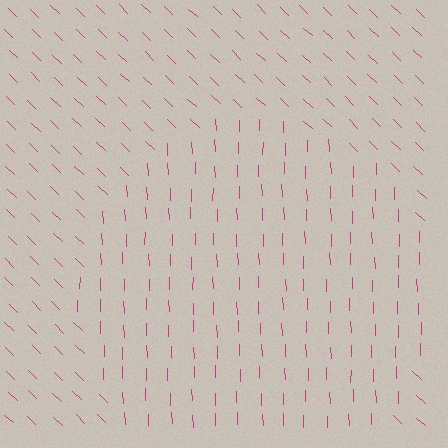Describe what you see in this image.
The image is filled with small magenta line segments. A circle region in the image has lines oriented differently from the surrounding lines, creating a visible texture boundary.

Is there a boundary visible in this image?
Yes, there is a texture boundary formed by a change in line orientation.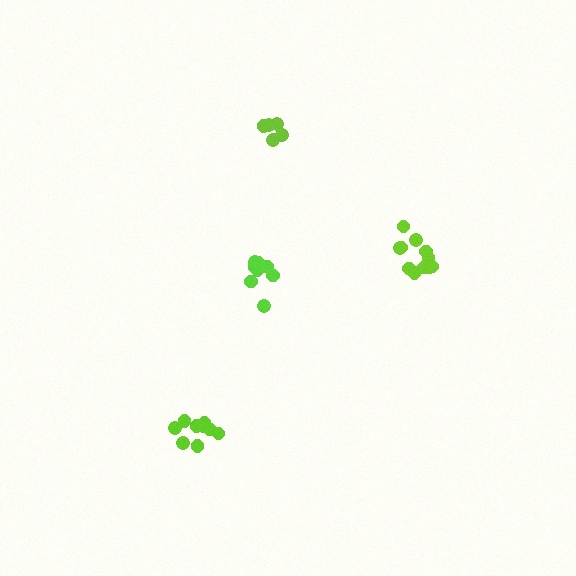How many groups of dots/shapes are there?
There are 4 groups.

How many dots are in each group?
Group 1: 9 dots, Group 2: 11 dots, Group 3: 5 dots, Group 4: 8 dots (33 total).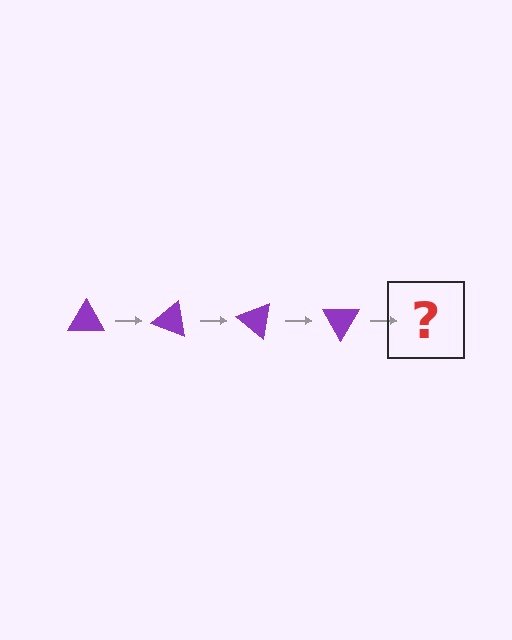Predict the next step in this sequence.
The next step is a purple triangle rotated 80 degrees.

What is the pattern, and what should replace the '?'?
The pattern is that the triangle rotates 20 degrees each step. The '?' should be a purple triangle rotated 80 degrees.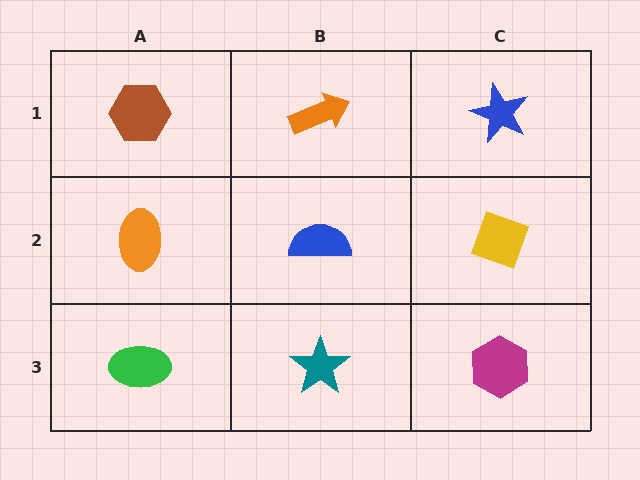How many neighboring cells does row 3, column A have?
2.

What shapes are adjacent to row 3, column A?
An orange ellipse (row 2, column A), a teal star (row 3, column B).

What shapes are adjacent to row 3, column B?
A blue semicircle (row 2, column B), a green ellipse (row 3, column A), a magenta hexagon (row 3, column C).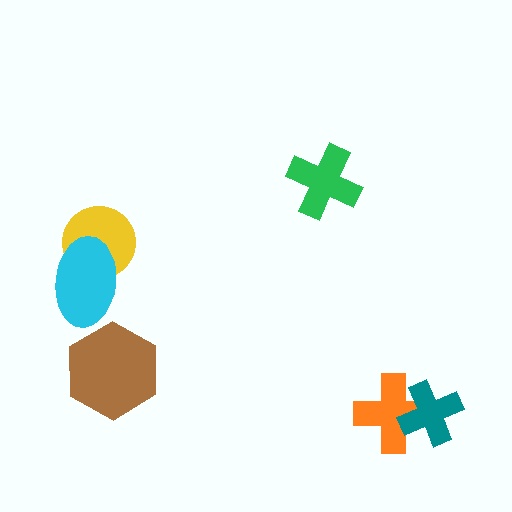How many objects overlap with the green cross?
0 objects overlap with the green cross.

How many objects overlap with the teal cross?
1 object overlaps with the teal cross.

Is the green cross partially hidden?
No, no other shape covers it.